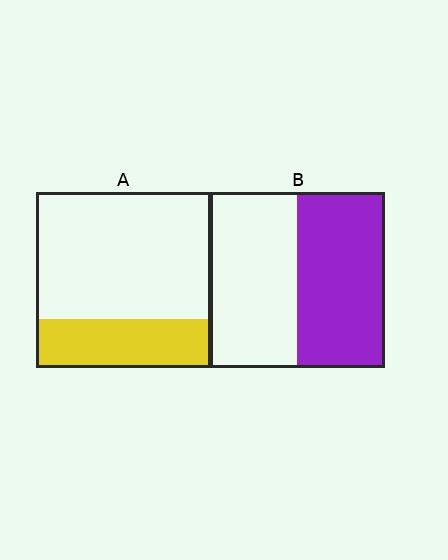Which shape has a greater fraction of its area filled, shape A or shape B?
Shape B.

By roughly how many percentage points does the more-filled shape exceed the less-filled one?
By roughly 20 percentage points (B over A).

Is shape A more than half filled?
No.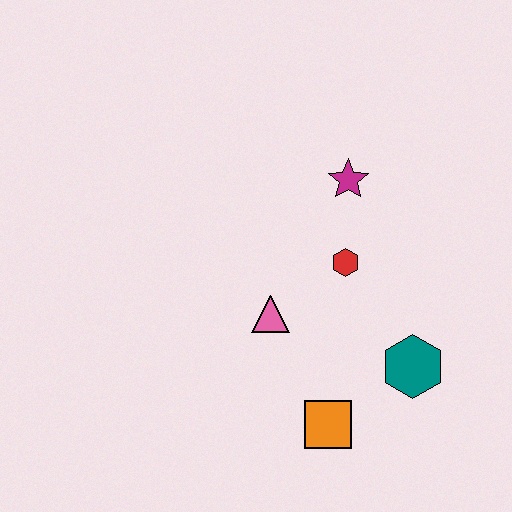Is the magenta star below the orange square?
No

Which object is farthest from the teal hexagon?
The magenta star is farthest from the teal hexagon.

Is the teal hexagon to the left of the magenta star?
No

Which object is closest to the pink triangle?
The red hexagon is closest to the pink triangle.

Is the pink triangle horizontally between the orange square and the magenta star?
No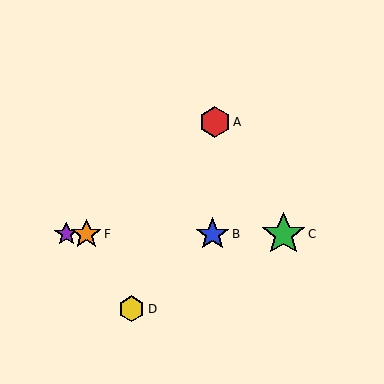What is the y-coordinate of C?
Object C is at y≈234.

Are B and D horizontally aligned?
No, B is at y≈234 and D is at y≈309.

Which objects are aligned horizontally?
Objects B, C, E, F are aligned horizontally.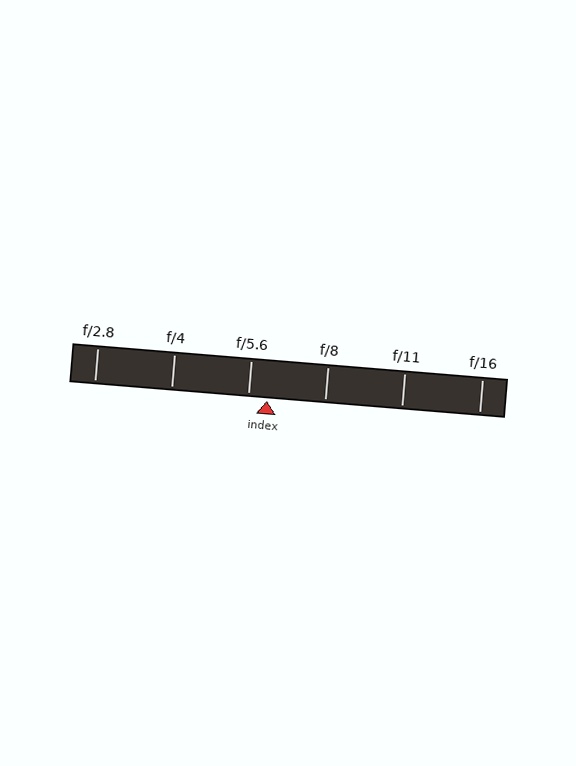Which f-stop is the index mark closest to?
The index mark is closest to f/5.6.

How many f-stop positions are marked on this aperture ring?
There are 6 f-stop positions marked.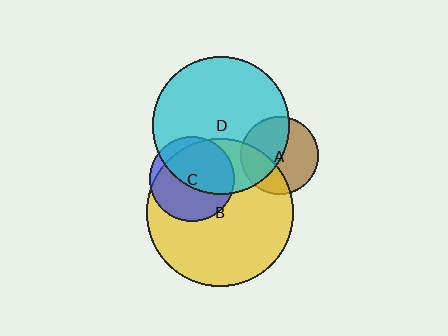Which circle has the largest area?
Circle B (yellow).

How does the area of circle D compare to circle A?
Approximately 3.1 times.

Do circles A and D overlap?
Yes.